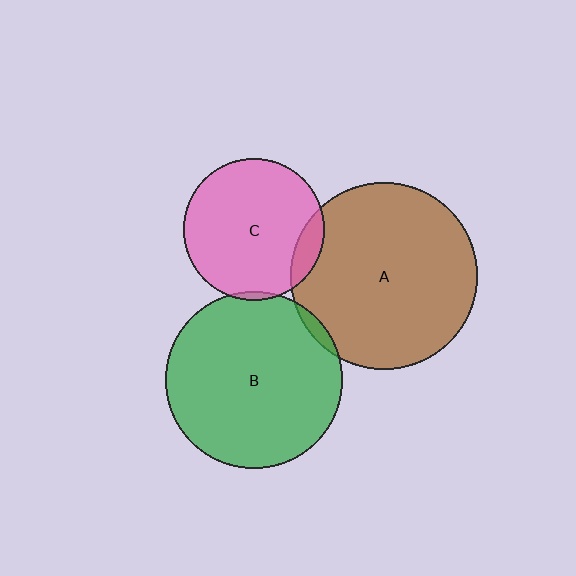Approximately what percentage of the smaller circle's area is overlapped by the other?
Approximately 5%.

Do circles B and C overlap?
Yes.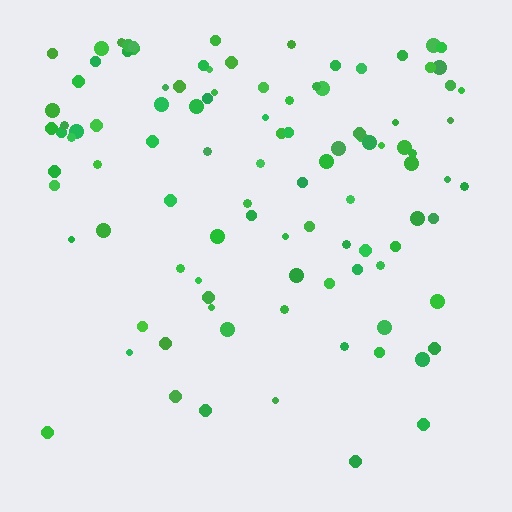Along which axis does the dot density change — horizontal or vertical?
Vertical.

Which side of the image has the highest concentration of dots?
The top.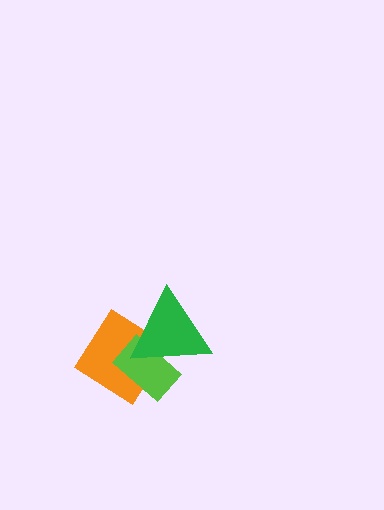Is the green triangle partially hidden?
No, no other shape covers it.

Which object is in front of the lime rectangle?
The green triangle is in front of the lime rectangle.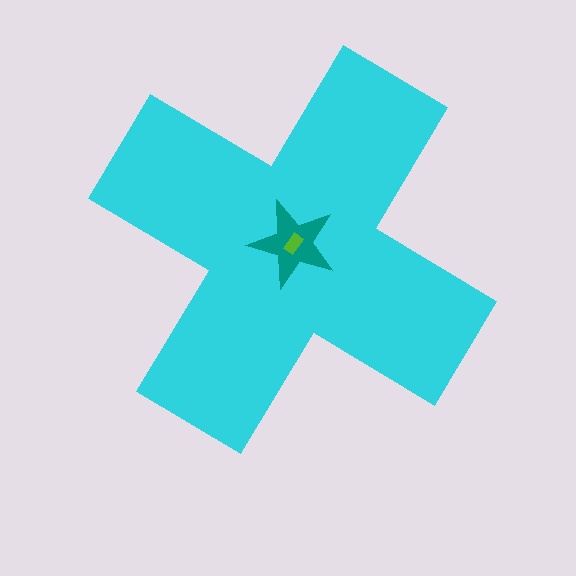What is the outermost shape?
The cyan cross.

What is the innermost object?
The lime rectangle.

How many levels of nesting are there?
3.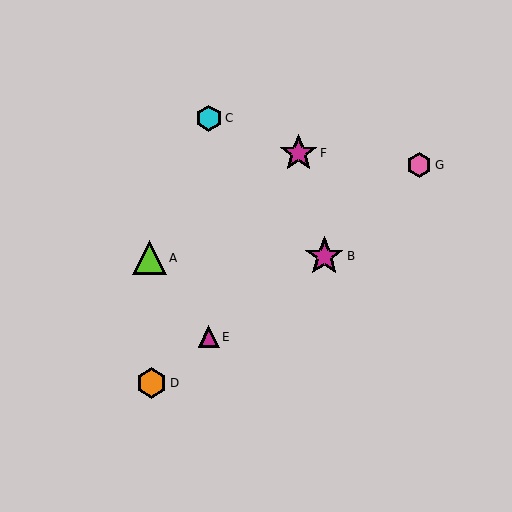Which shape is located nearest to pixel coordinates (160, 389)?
The orange hexagon (labeled D) at (152, 383) is nearest to that location.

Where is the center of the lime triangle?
The center of the lime triangle is at (149, 258).